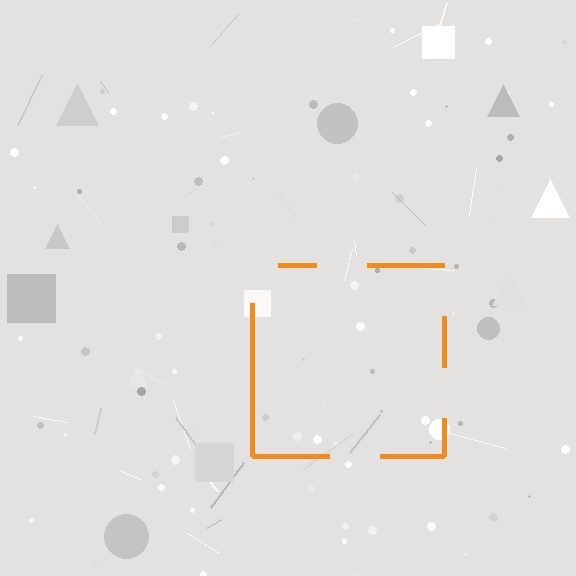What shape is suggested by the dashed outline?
The dashed outline suggests a square.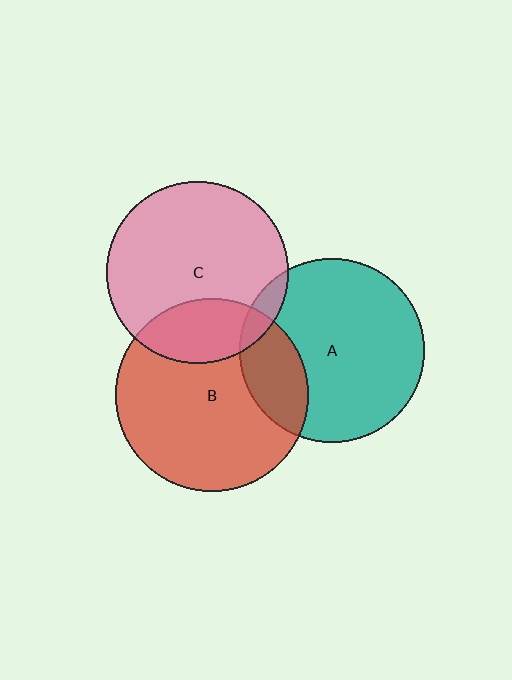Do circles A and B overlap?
Yes.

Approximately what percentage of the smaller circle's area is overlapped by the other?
Approximately 20%.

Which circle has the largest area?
Circle B (red).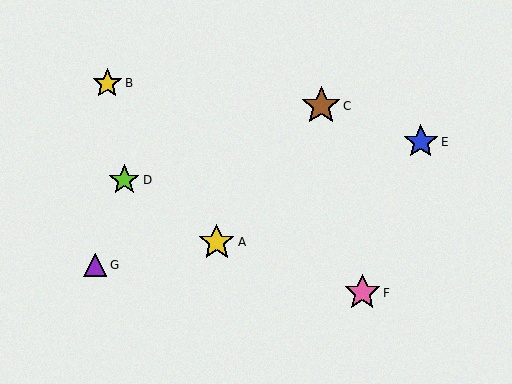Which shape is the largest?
The brown star (labeled C) is the largest.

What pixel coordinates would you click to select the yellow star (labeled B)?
Click at (107, 83) to select the yellow star B.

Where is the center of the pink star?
The center of the pink star is at (362, 293).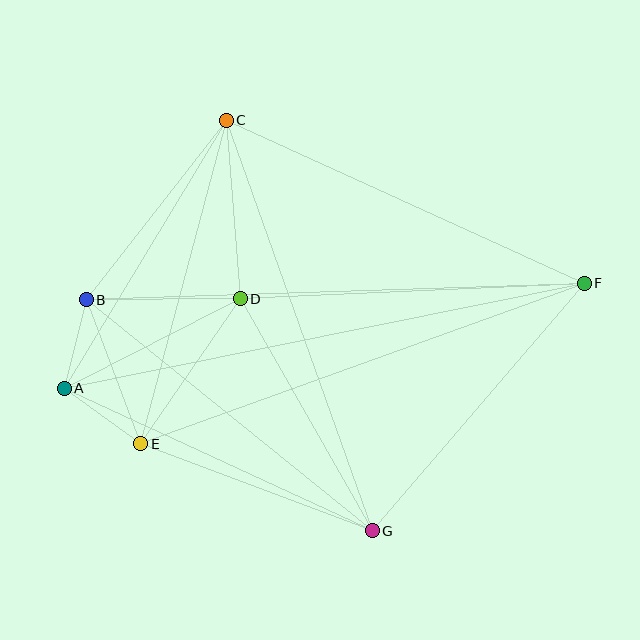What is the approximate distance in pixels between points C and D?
The distance between C and D is approximately 179 pixels.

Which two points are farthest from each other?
Points A and F are farthest from each other.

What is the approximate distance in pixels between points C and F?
The distance between C and F is approximately 393 pixels.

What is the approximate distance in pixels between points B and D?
The distance between B and D is approximately 154 pixels.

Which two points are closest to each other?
Points A and B are closest to each other.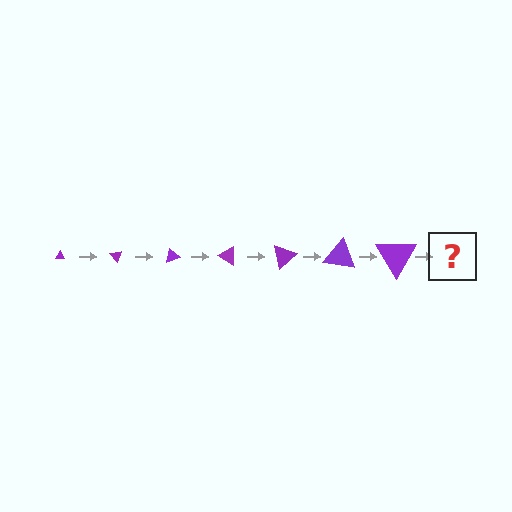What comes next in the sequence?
The next element should be a triangle, larger than the previous one and rotated 350 degrees from the start.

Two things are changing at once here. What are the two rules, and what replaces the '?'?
The two rules are that the triangle grows larger each step and it rotates 50 degrees each step. The '?' should be a triangle, larger than the previous one and rotated 350 degrees from the start.